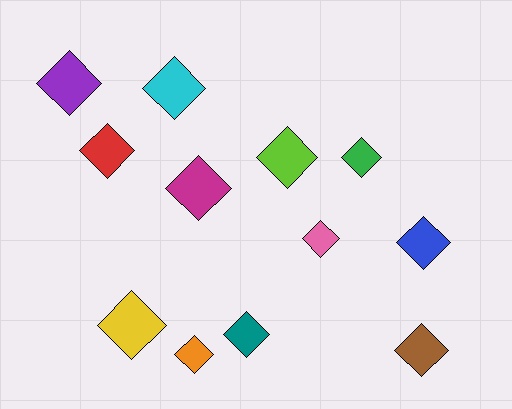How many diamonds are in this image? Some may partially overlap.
There are 12 diamonds.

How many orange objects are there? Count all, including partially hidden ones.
There is 1 orange object.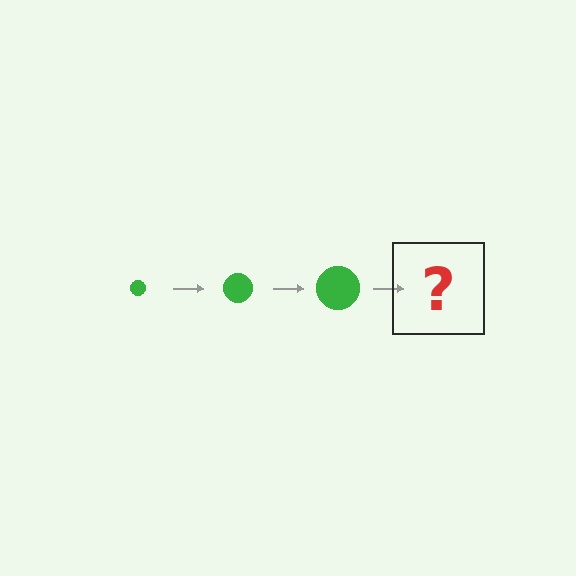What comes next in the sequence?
The next element should be a green circle, larger than the previous one.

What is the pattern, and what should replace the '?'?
The pattern is that the circle gets progressively larger each step. The '?' should be a green circle, larger than the previous one.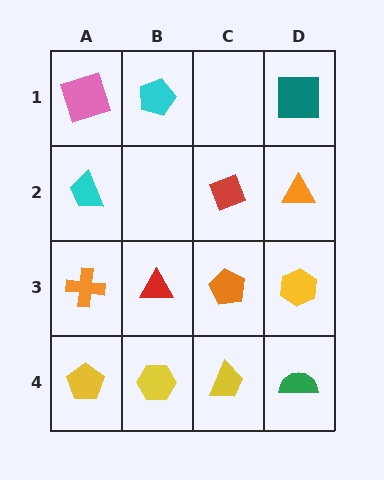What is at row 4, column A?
A yellow pentagon.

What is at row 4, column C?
A yellow trapezoid.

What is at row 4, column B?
A yellow hexagon.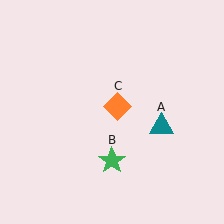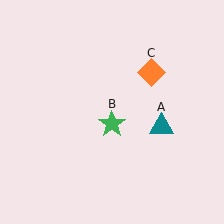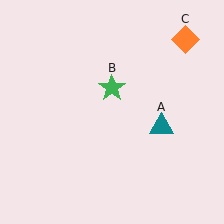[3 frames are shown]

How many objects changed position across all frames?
2 objects changed position: green star (object B), orange diamond (object C).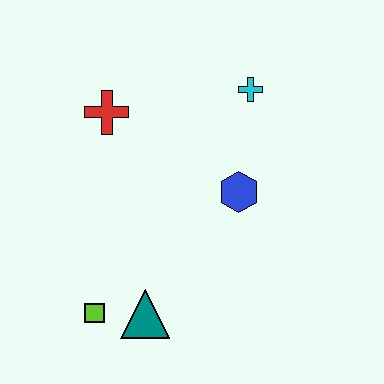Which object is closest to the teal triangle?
The lime square is closest to the teal triangle.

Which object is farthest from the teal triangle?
The cyan cross is farthest from the teal triangle.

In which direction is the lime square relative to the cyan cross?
The lime square is below the cyan cross.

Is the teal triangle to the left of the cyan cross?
Yes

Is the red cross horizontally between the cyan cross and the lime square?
Yes